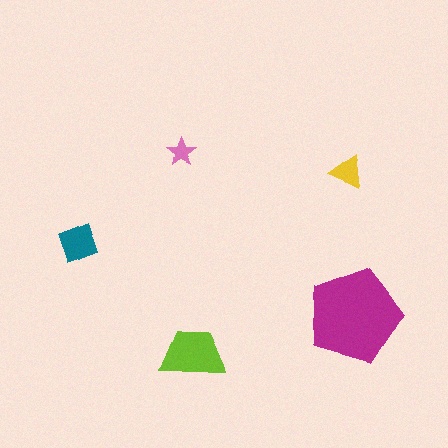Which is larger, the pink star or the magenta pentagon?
The magenta pentagon.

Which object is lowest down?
The lime trapezoid is bottommost.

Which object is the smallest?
The pink star.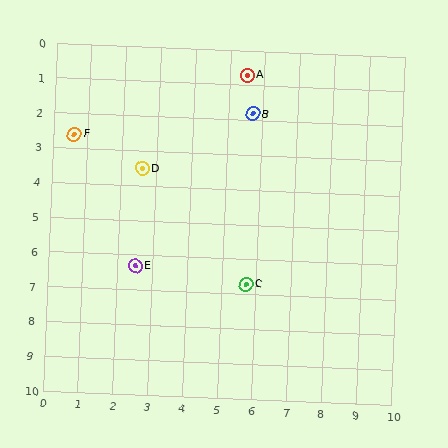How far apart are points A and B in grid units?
Points A and B are about 1.1 grid units apart.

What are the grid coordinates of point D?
Point D is at approximately (2.6, 3.5).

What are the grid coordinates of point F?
Point F is at approximately (0.6, 2.6).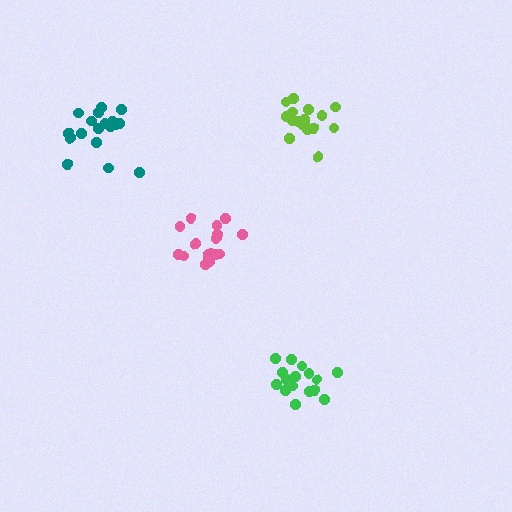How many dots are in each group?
Group 1: 19 dots, Group 2: 16 dots, Group 3: 18 dots, Group 4: 17 dots (70 total).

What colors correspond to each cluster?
The clusters are colored: pink, green, teal, lime.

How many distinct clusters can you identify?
There are 4 distinct clusters.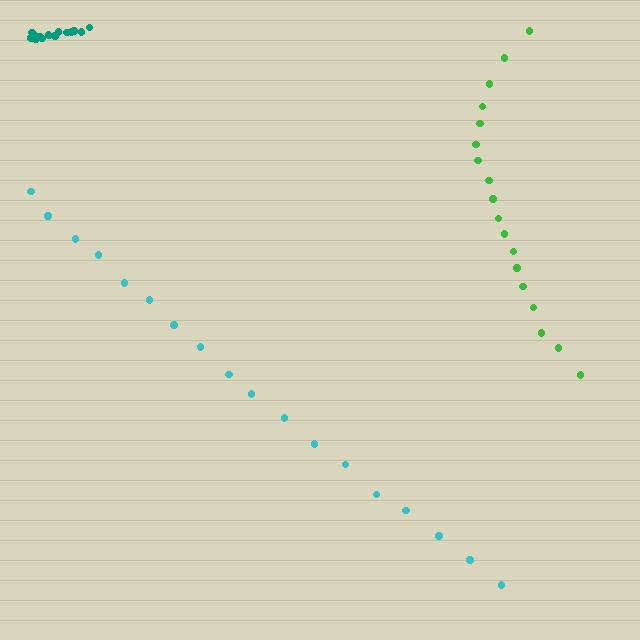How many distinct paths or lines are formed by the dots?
There are 3 distinct paths.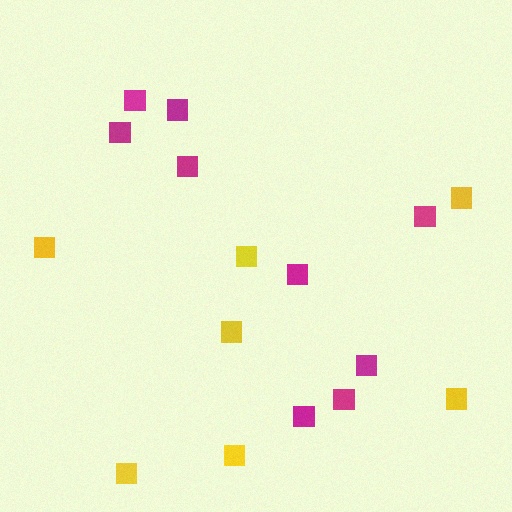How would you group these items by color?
There are 2 groups: one group of magenta squares (9) and one group of yellow squares (7).